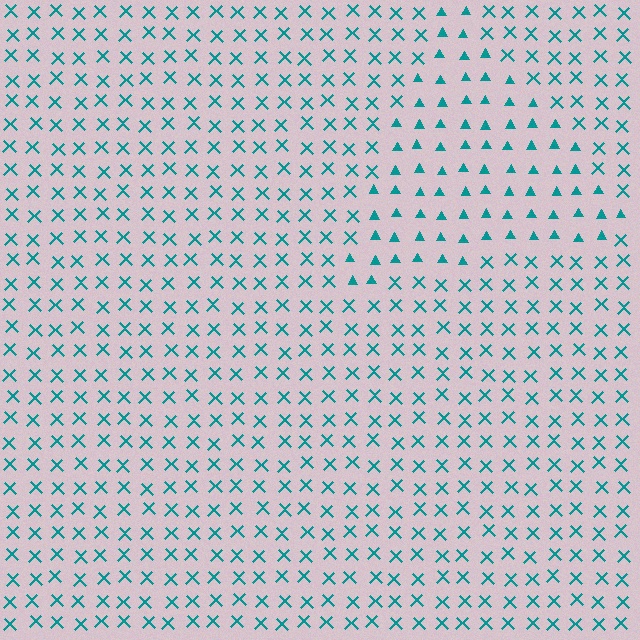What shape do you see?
I see a triangle.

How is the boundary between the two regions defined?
The boundary is defined by a change in element shape: triangles inside vs. X marks outside. All elements share the same color and spacing.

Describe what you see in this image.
The image is filled with small teal elements arranged in a uniform grid. A triangle-shaped region contains triangles, while the surrounding area contains X marks. The boundary is defined purely by the change in element shape.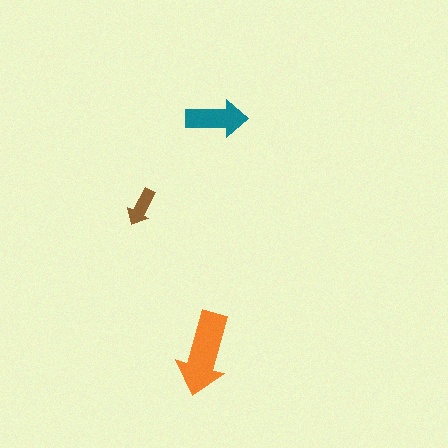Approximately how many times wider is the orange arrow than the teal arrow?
About 1.5 times wider.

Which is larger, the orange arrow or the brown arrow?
The orange one.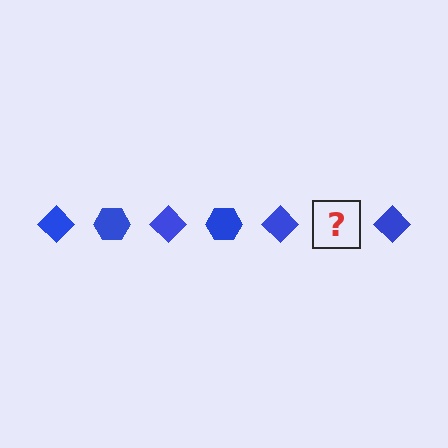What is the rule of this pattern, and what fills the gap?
The rule is that the pattern cycles through diamond, hexagon shapes in blue. The gap should be filled with a blue hexagon.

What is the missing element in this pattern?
The missing element is a blue hexagon.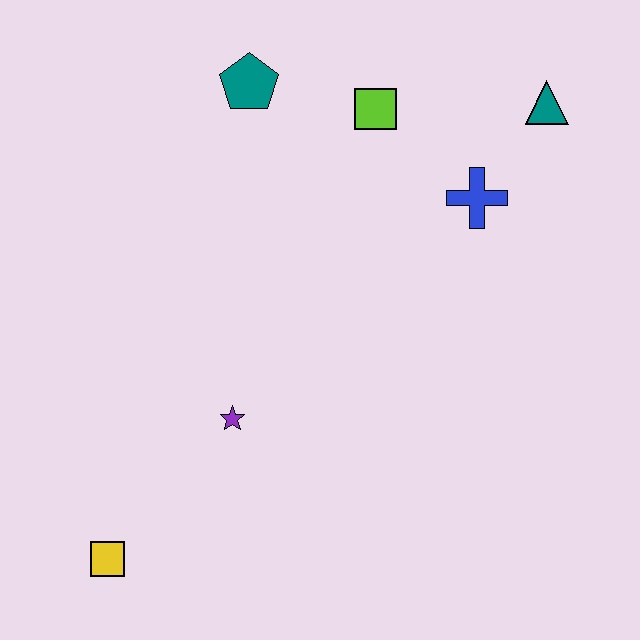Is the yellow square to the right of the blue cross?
No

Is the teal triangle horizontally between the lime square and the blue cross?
No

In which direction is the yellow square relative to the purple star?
The yellow square is below the purple star.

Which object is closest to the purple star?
The yellow square is closest to the purple star.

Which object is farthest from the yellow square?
The teal triangle is farthest from the yellow square.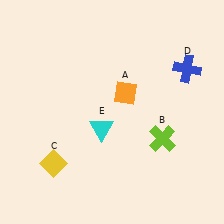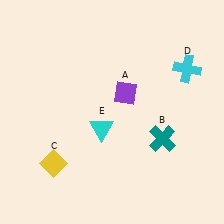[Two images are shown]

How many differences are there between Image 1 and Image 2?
There are 3 differences between the two images.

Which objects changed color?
A changed from orange to purple. B changed from lime to teal. D changed from blue to cyan.